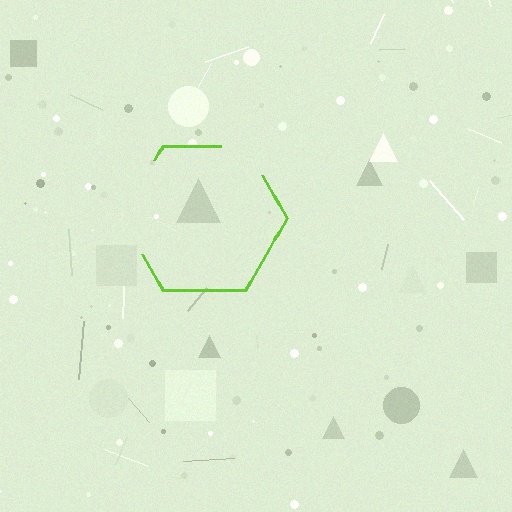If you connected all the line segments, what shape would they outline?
They would outline a hexagon.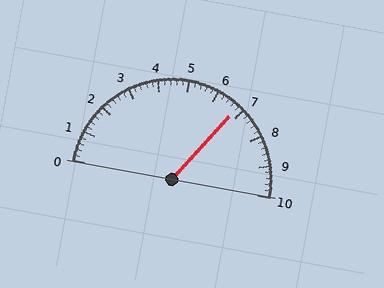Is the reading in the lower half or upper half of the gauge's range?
The reading is in the upper half of the range (0 to 10).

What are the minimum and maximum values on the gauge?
The gauge ranges from 0 to 10.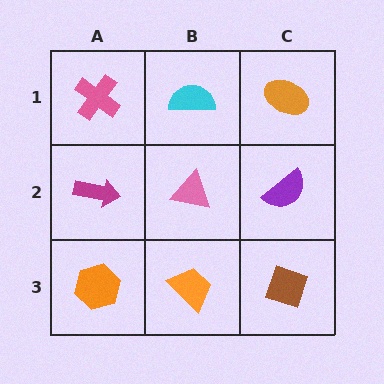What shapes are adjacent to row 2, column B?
A cyan semicircle (row 1, column B), an orange trapezoid (row 3, column B), a magenta arrow (row 2, column A), a purple semicircle (row 2, column C).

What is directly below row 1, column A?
A magenta arrow.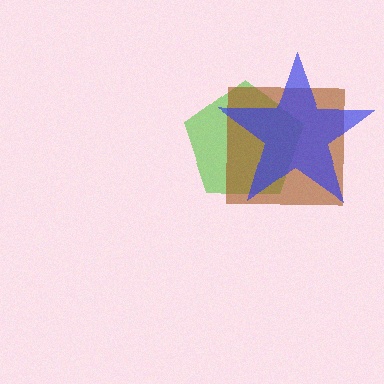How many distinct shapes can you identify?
There are 3 distinct shapes: a lime pentagon, a brown square, a blue star.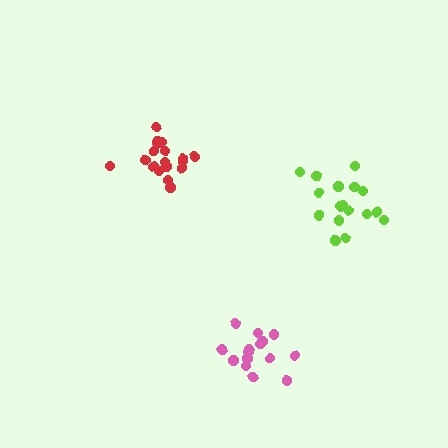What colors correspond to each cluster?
The clusters are colored: pink, lime, red.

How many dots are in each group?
Group 1: 16 dots, Group 2: 17 dots, Group 3: 18 dots (51 total).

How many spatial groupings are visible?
There are 3 spatial groupings.